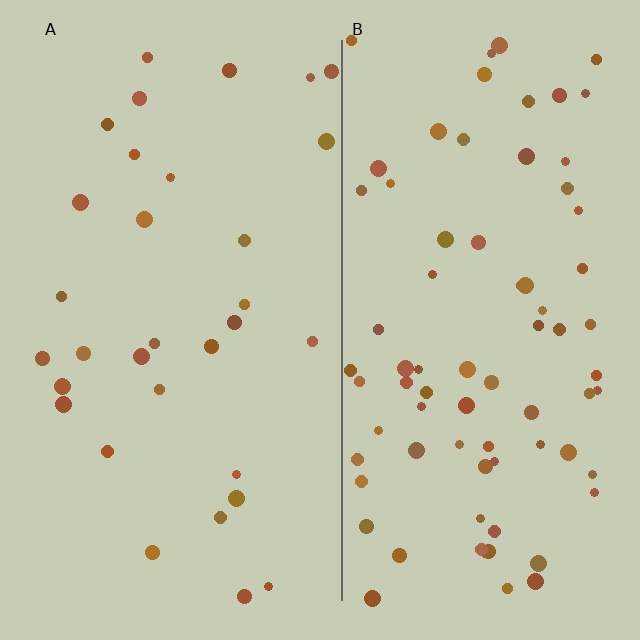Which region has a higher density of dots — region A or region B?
B (the right).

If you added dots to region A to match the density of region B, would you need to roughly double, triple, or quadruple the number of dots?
Approximately double.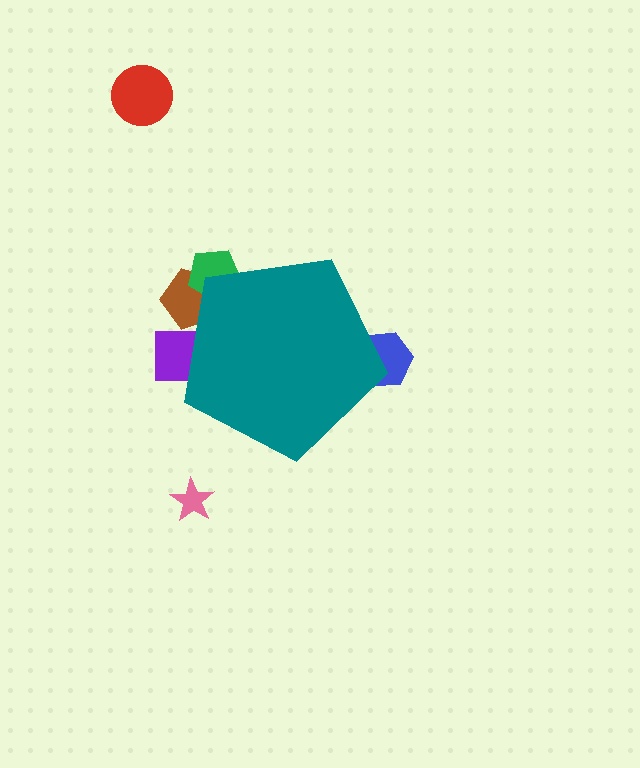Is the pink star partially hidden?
No, the pink star is fully visible.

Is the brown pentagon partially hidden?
Yes, the brown pentagon is partially hidden behind the teal pentagon.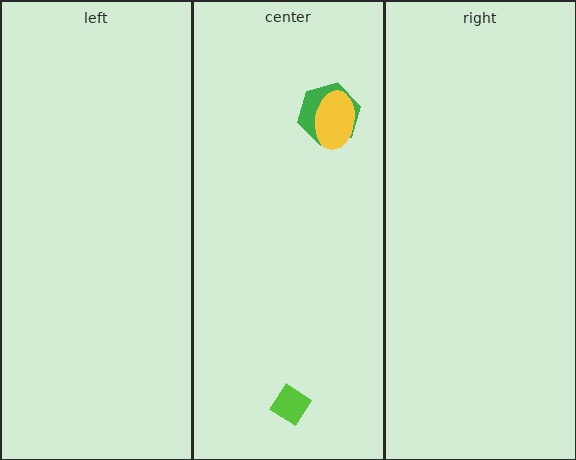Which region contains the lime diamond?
The center region.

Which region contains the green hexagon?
The center region.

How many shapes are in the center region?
3.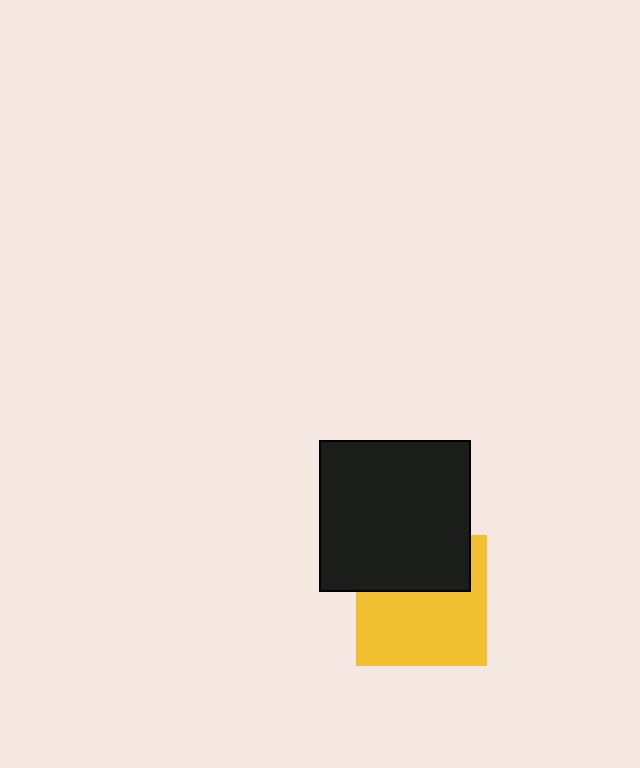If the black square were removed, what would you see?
You would see the complete yellow square.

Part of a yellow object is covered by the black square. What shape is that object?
It is a square.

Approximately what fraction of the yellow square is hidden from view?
Roughly 38% of the yellow square is hidden behind the black square.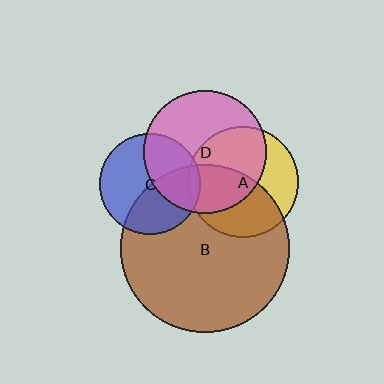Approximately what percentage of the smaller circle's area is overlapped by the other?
Approximately 55%.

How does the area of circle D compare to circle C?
Approximately 1.5 times.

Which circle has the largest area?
Circle B (brown).